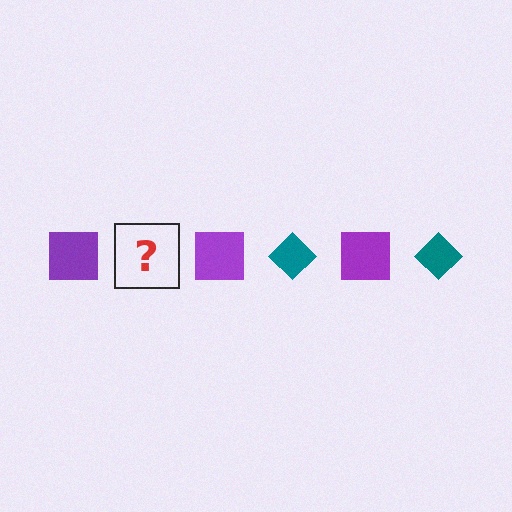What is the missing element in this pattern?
The missing element is a teal diamond.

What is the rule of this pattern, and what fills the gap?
The rule is that the pattern alternates between purple square and teal diamond. The gap should be filled with a teal diamond.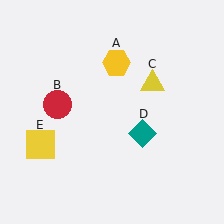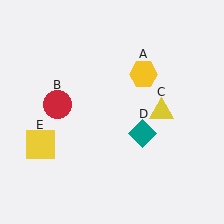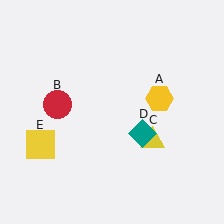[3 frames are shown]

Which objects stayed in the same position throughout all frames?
Red circle (object B) and teal diamond (object D) and yellow square (object E) remained stationary.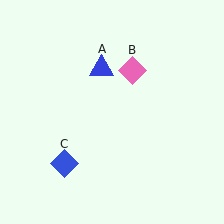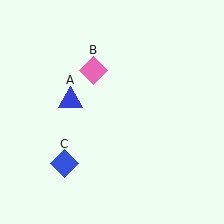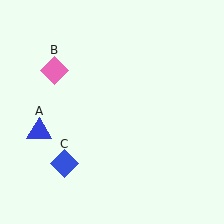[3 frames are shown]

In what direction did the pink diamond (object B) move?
The pink diamond (object B) moved left.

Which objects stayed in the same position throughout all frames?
Blue diamond (object C) remained stationary.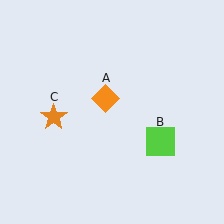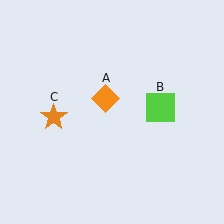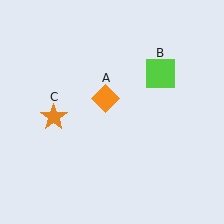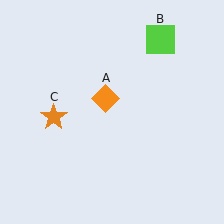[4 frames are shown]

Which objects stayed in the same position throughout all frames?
Orange diamond (object A) and orange star (object C) remained stationary.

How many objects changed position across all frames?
1 object changed position: lime square (object B).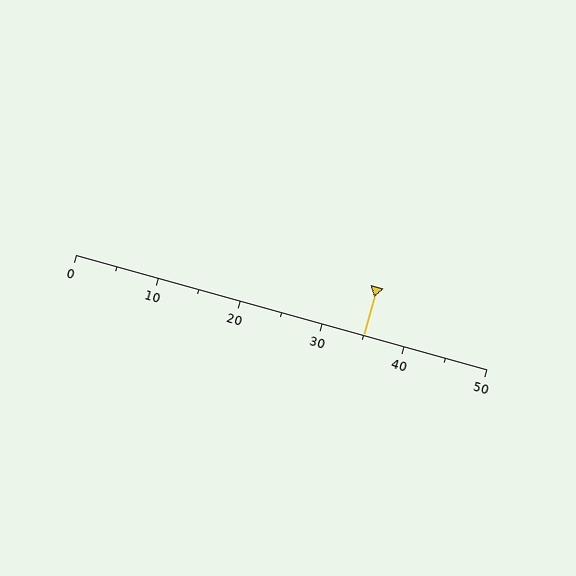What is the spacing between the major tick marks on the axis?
The major ticks are spaced 10 apart.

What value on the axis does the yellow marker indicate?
The marker indicates approximately 35.